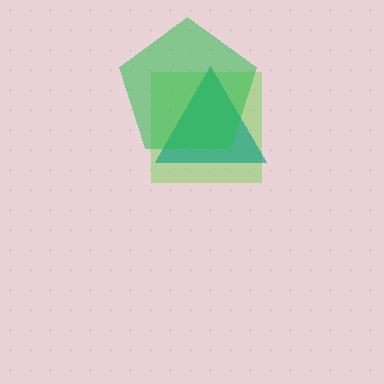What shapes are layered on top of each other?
The layered shapes are: a lime square, a teal triangle, a green pentagon.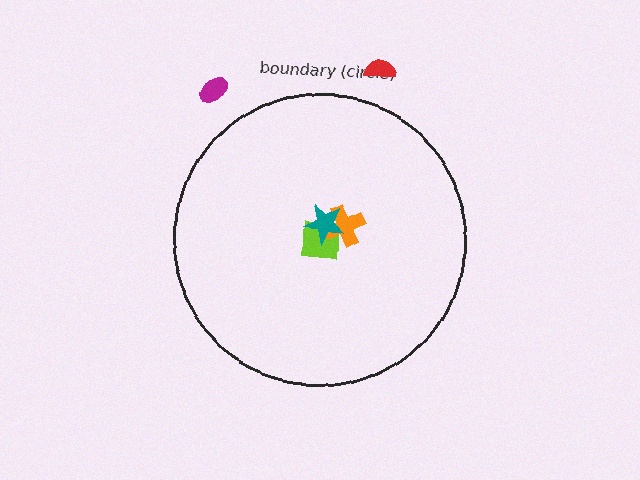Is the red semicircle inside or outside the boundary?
Outside.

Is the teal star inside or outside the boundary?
Inside.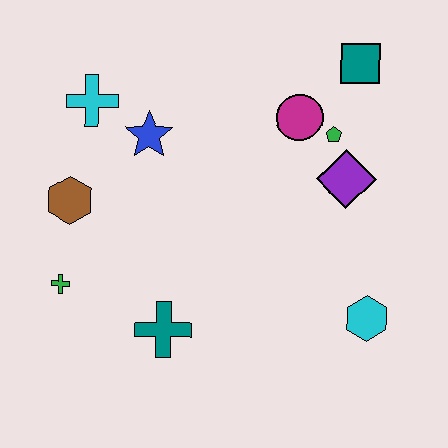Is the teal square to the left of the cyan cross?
No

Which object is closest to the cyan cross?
The blue star is closest to the cyan cross.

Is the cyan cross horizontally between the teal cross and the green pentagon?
No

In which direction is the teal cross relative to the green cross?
The teal cross is to the right of the green cross.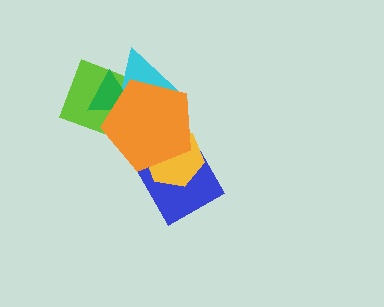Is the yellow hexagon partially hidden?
Yes, it is partially covered by another shape.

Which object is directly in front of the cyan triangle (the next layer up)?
The green triangle is directly in front of the cyan triangle.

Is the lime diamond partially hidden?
Yes, it is partially covered by another shape.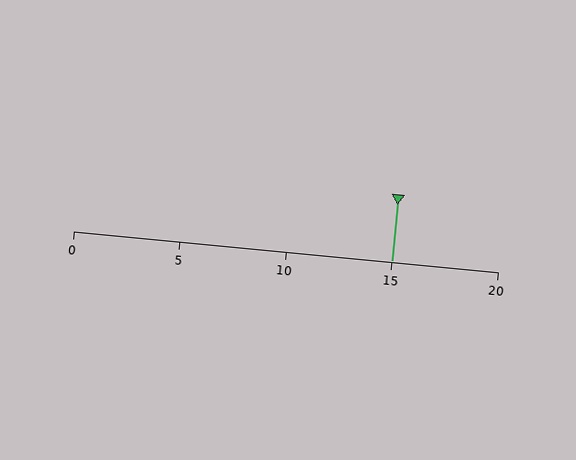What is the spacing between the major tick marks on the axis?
The major ticks are spaced 5 apart.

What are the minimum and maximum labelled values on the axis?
The axis runs from 0 to 20.